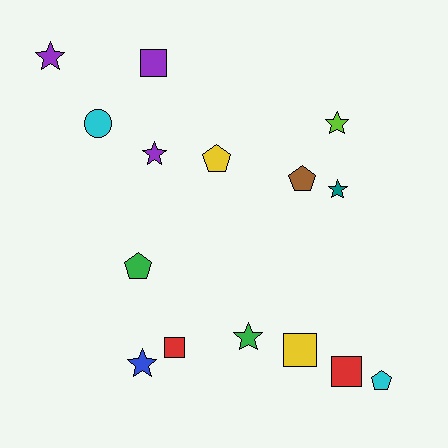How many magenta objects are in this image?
There are no magenta objects.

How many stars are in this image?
There are 6 stars.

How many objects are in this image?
There are 15 objects.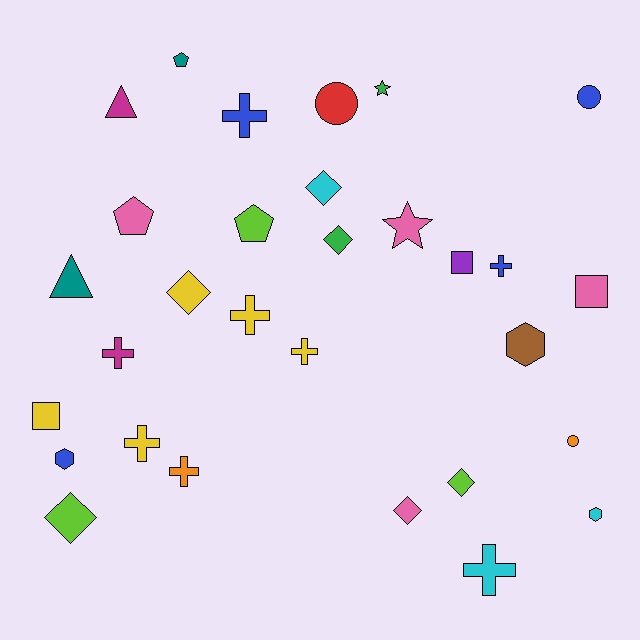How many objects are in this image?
There are 30 objects.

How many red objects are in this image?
There is 1 red object.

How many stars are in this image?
There are 2 stars.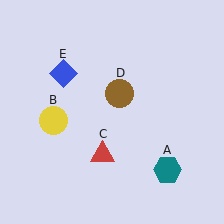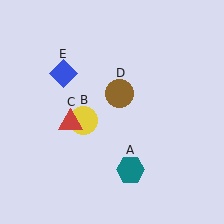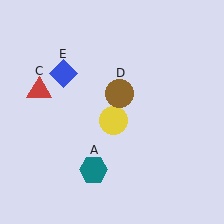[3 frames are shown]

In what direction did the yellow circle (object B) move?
The yellow circle (object B) moved right.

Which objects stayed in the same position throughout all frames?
Brown circle (object D) and blue diamond (object E) remained stationary.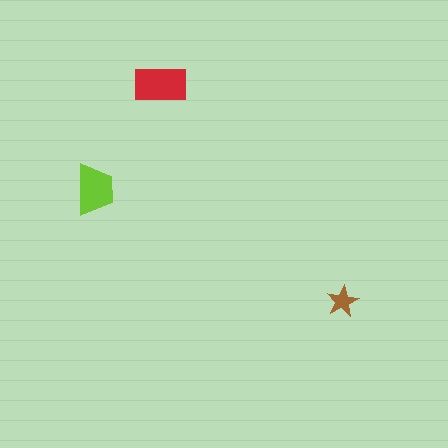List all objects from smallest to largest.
The brown star, the lime trapezoid, the red rectangle.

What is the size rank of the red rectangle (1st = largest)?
1st.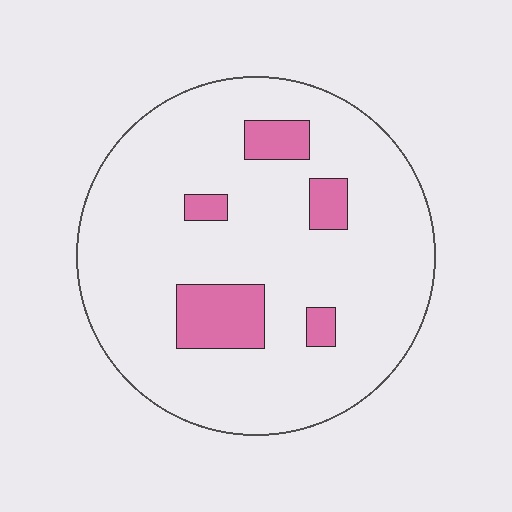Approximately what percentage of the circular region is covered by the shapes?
Approximately 15%.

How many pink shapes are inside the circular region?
5.